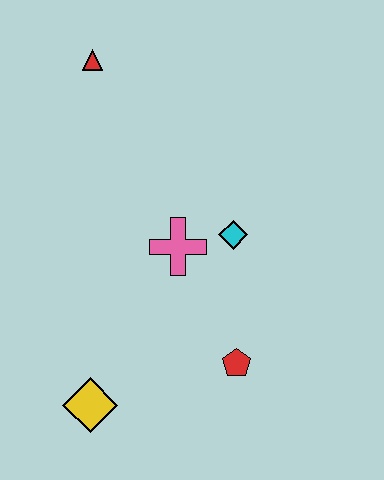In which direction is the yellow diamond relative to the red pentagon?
The yellow diamond is to the left of the red pentagon.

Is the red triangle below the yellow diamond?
No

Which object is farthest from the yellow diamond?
The red triangle is farthest from the yellow diamond.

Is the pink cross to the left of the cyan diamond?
Yes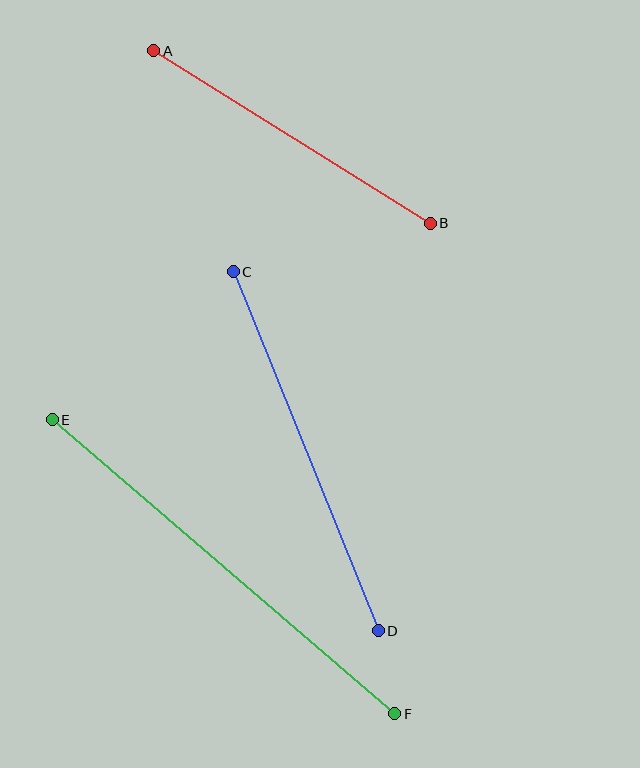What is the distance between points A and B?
The distance is approximately 326 pixels.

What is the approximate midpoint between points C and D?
The midpoint is at approximately (306, 451) pixels.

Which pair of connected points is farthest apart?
Points E and F are farthest apart.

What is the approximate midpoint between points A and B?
The midpoint is at approximately (292, 137) pixels.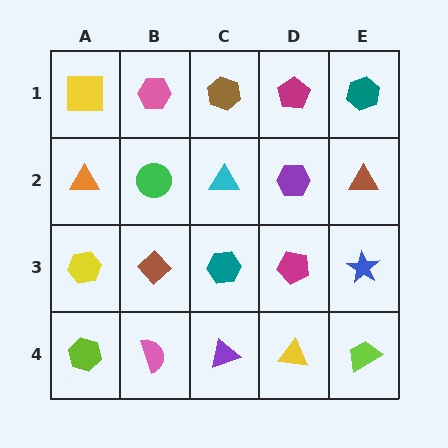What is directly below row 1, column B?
A green circle.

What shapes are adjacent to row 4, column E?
A blue star (row 3, column E), a yellow triangle (row 4, column D).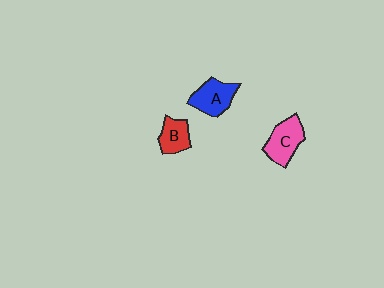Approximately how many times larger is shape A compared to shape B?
Approximately 1.3 times.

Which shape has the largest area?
Shape C (pink).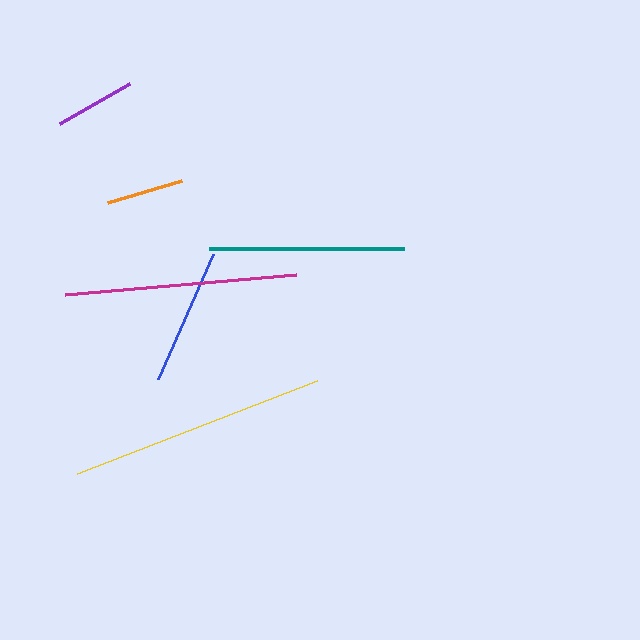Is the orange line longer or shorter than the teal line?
The teal line is longer than the orange line.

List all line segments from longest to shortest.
From longest to shortest: yellow, magenta, teal, blue, purple, orange.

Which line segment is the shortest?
The orange line is the shortest at approximately 77 pixels.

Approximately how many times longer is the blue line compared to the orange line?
The blue line is approximately 1.8 times the length of the orange line.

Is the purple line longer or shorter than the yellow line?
The yellow line is longer than the purple line.